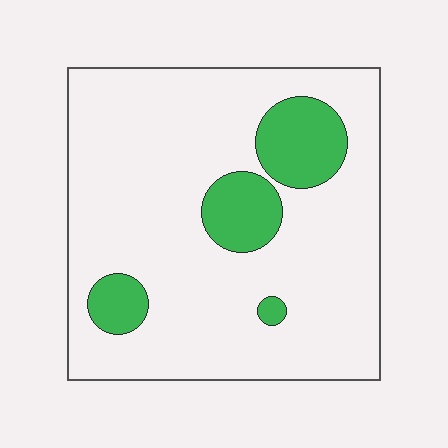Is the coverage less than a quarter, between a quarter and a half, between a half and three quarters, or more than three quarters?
Less than a quarter.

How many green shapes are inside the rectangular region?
4.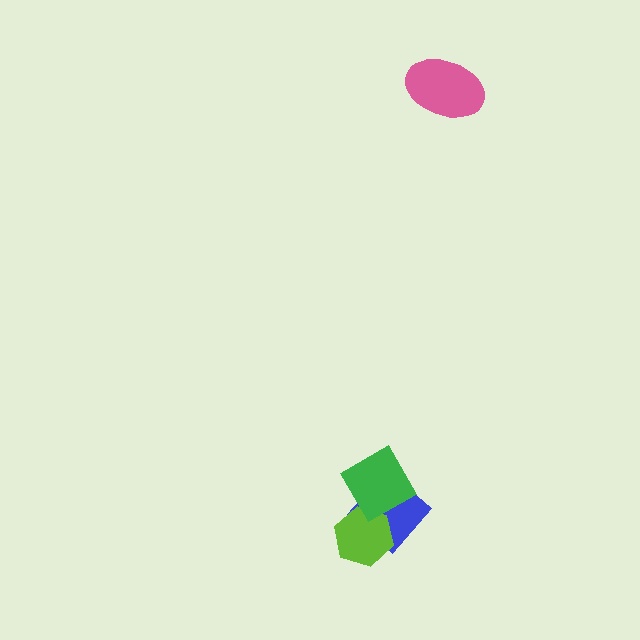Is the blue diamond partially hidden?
Yes, it is partially covered by another shape.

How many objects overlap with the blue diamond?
2 objects overlap with the blue diamond.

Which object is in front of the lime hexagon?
The green diamond is in front of the lime hexagon.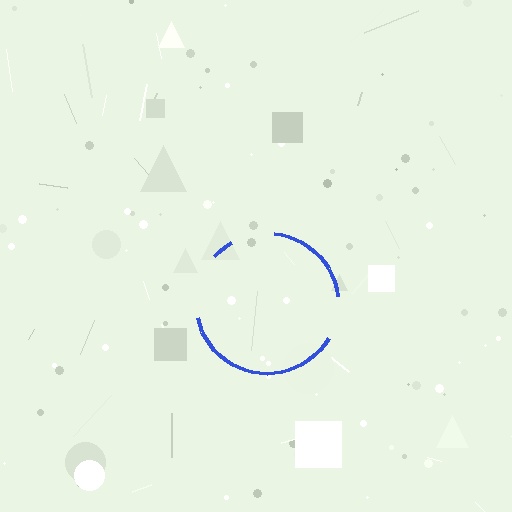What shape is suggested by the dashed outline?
The dashed outline suggests a circle.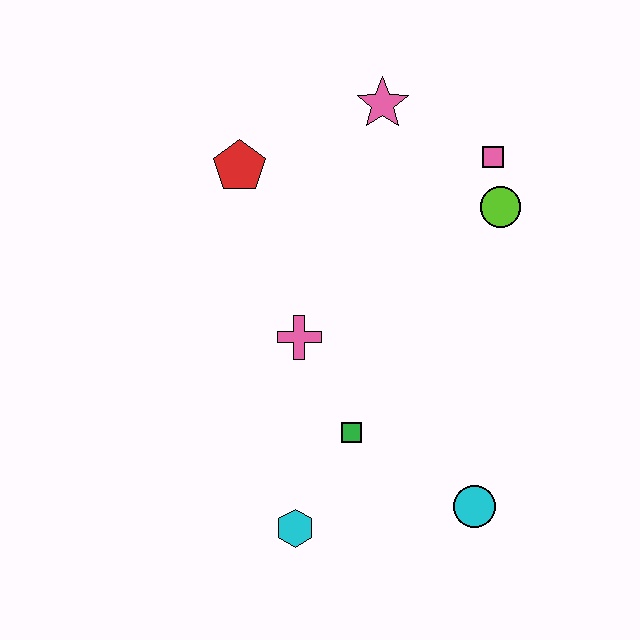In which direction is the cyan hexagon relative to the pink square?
The cyan hexagon is below the pink square.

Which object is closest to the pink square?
The lime circle is closest to the pink square.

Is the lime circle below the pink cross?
No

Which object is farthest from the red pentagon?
The cyan circle is farthest from the red pentagon.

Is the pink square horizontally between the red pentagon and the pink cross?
No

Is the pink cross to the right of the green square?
No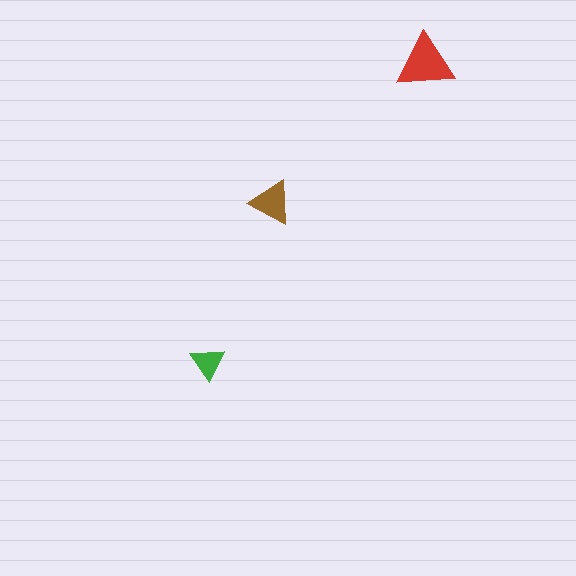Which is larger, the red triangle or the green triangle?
The red one.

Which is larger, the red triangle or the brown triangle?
The red one.